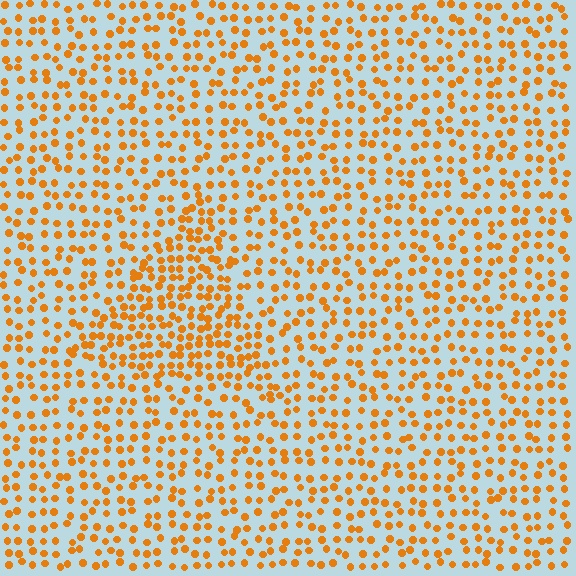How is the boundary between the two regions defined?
The boundary is defined by a change in element density (approximately 1.7x ratio). All elements are the same color, size, and shape.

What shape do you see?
I see a triangle.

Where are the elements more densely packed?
The elements are more densely packed inside the triangle boundary.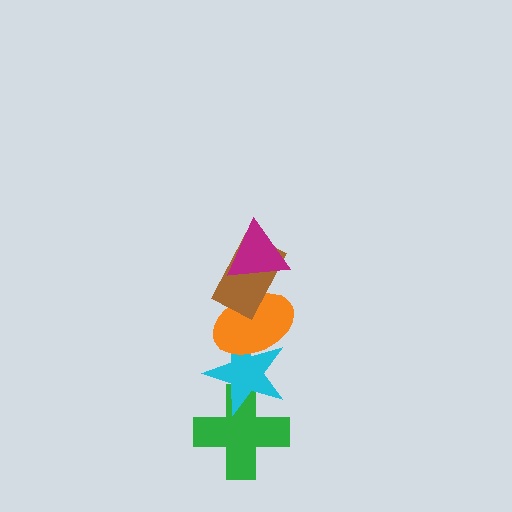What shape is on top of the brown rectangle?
The magenta triangle is on top of the brown rectangle.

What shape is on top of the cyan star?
The orange ellipse is on top of the cyan star.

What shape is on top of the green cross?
The cyan star is on top of the green cross.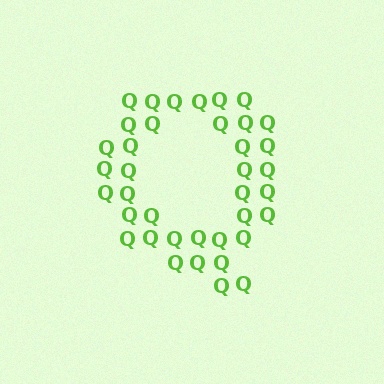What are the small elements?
The small elements are letter Q's.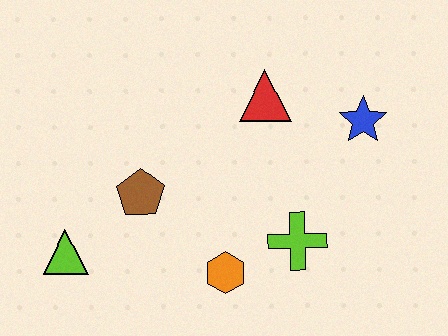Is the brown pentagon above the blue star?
No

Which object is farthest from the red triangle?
The lime triangle is farthest from the red triangle.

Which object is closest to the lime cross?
The orange hexagon is closest to the lime cross.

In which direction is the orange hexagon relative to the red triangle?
The orange hexagon is below the red triangle.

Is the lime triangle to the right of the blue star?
No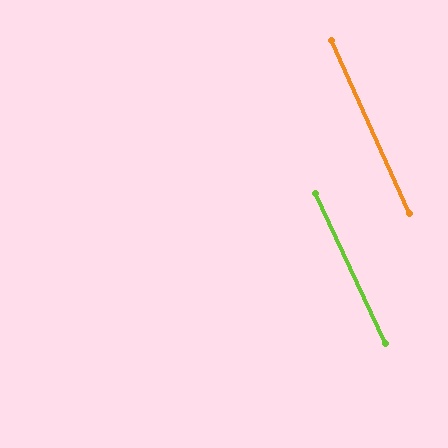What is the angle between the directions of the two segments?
Approximately 1 degree.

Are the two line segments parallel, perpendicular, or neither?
Parallel — their directions differ by only 0.8°.